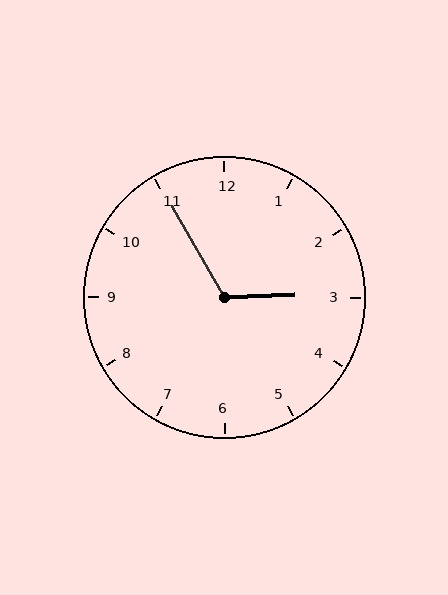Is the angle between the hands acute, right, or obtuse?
It is obtuse.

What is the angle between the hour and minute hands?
Approximately 118 degrees.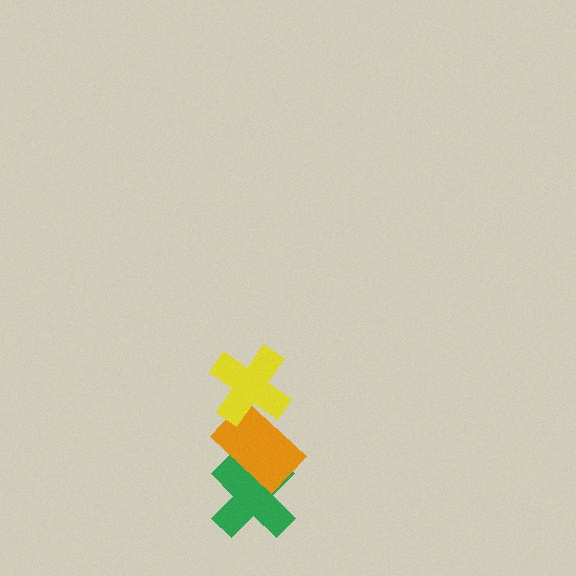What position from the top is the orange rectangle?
The orange rectangle is 2nd from the top.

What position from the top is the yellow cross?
The yellow cross is 1st from the top.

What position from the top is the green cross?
The green cross is 3rd from the top.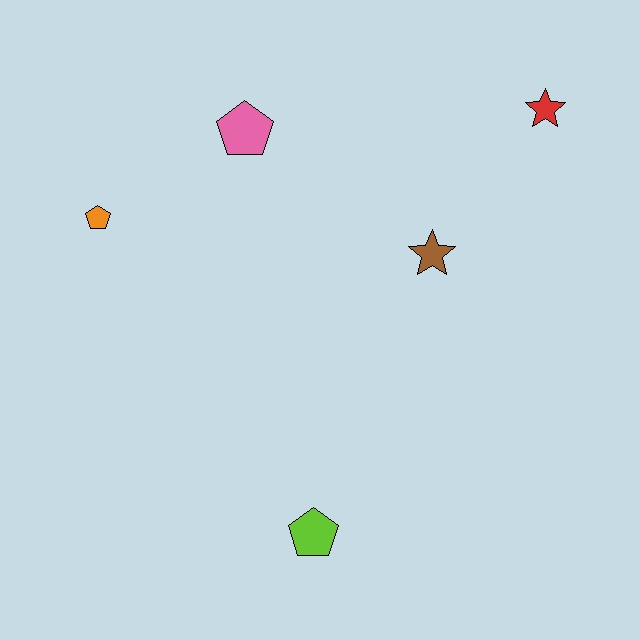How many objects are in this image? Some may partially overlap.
There are 5 objects.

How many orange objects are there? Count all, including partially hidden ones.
There is 1 orange object.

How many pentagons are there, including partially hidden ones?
There are 3 pentagons.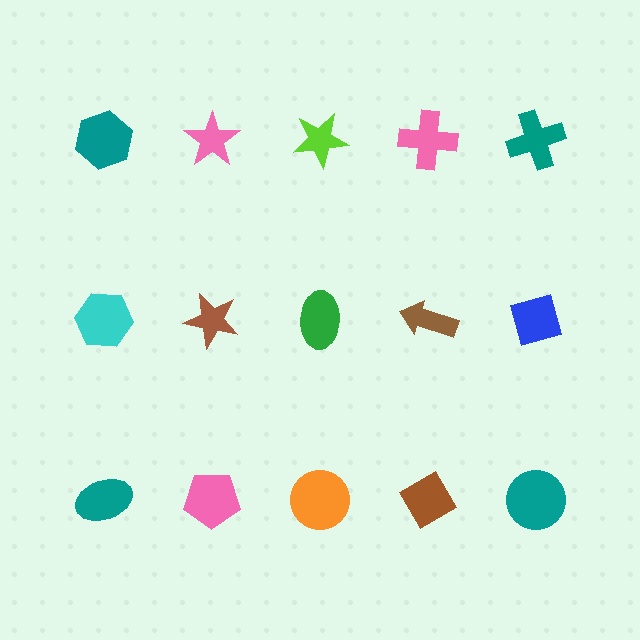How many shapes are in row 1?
5 shapes.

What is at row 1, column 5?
A teal cross.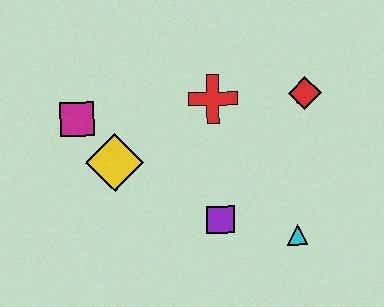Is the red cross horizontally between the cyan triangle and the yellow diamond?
Yes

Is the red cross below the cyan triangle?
No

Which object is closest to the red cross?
The red diamond is closest to the red cross.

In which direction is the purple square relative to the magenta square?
The purple square is to the right of the magenta square.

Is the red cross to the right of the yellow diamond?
Yes